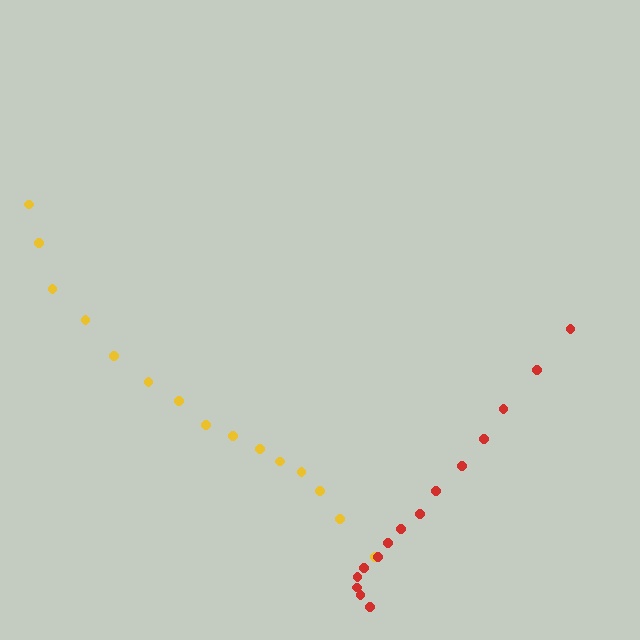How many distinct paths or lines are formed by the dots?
There are 2 distinct paths.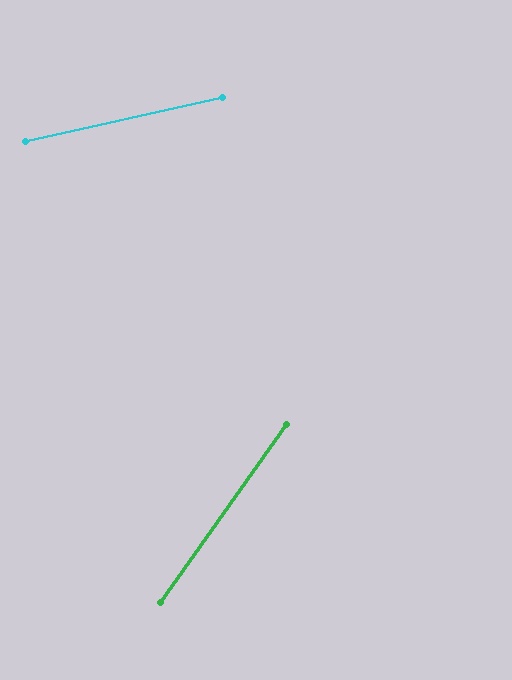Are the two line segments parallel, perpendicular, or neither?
Neither parallel nor perpendicular — they differ by about 42°.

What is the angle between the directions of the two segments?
Approximately 42 degrees.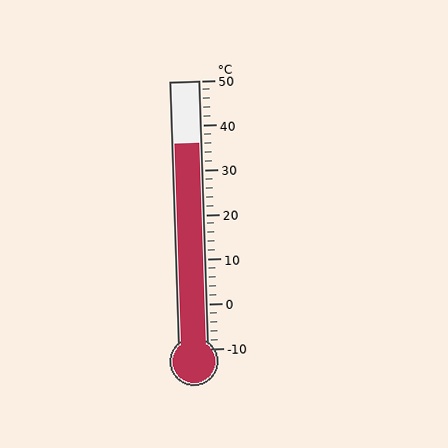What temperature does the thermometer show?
The thermometer shows approximately 36°C.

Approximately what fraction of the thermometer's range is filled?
The thermometer is filled to approximately 75% of its range.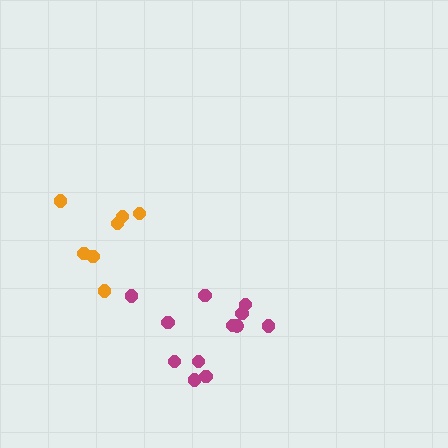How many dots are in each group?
Group 1: 8 dots, Group 2: 12 dots (20 total).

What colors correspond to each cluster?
The clusters are colored: orange, magenta.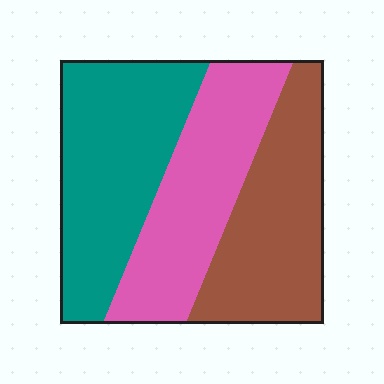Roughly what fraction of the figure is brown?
Brown covers 32% of the figure.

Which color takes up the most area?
Teal, at roughly 35%.